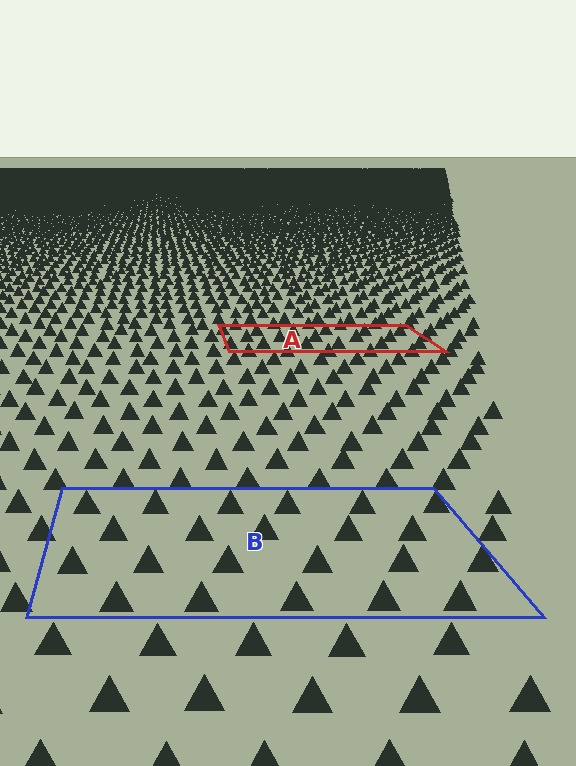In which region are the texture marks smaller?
The texture marks are smaller in region A, because it is farther away.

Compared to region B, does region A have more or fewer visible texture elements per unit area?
Region A has more texture elements per unit area — they are packed more densely because it is farther away.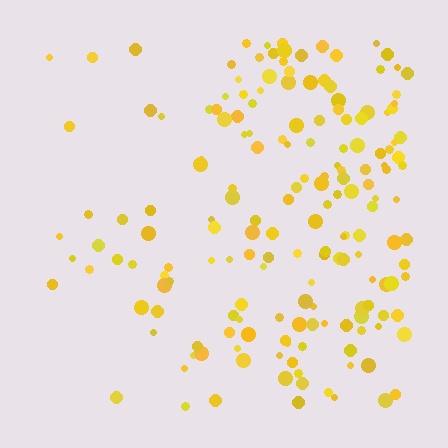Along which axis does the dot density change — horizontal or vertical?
Horizontal.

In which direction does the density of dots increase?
From left to right, with the right side densest.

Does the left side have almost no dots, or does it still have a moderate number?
Still a moderate number, just noticeably fewer than the right.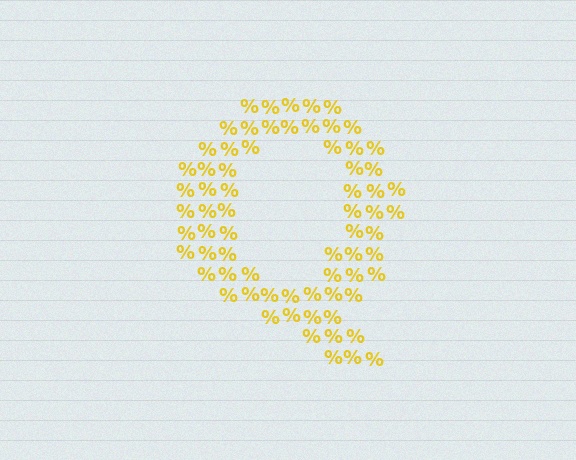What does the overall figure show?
The overall figure shows the letter Q.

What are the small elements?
The small elements are percent signs.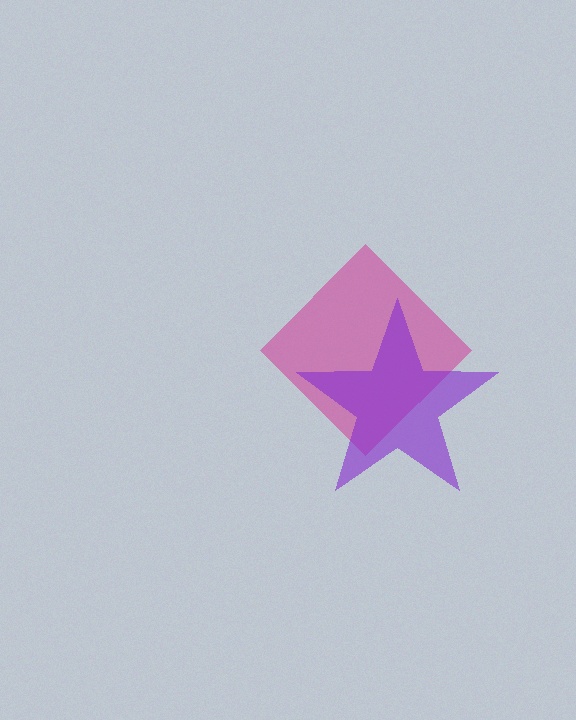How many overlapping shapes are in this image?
There are 2 overlapping shapes in the image.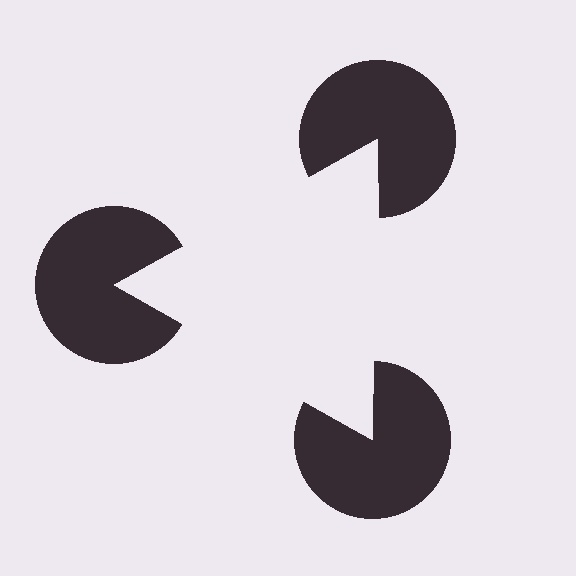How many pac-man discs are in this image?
There are 3 — one at each vertex of the illusory triangle.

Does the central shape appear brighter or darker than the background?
It typically appears slightly brighter than the background, even though no actual brightness change is drawn.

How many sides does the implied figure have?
3 sides.